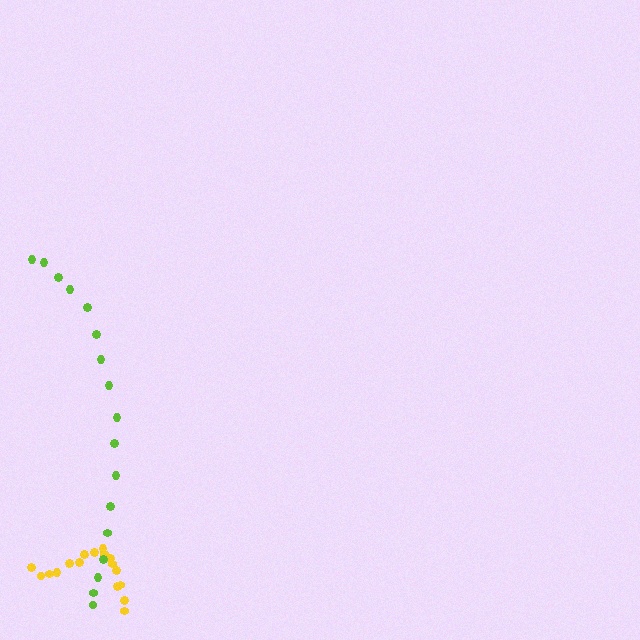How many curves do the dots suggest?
There are 2 distinct paths.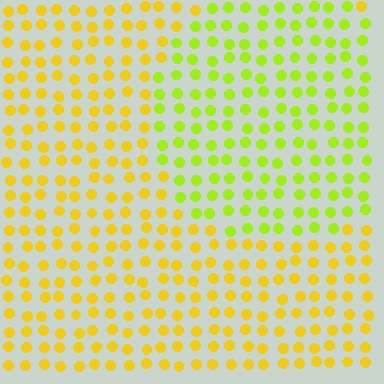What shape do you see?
I see a circle.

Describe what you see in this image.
The image is filled with small yellow elements in a uniform arrangement. A circle-shaped region is visible where the elements are tinted to a slightly different hue, forming a subtle color boundary.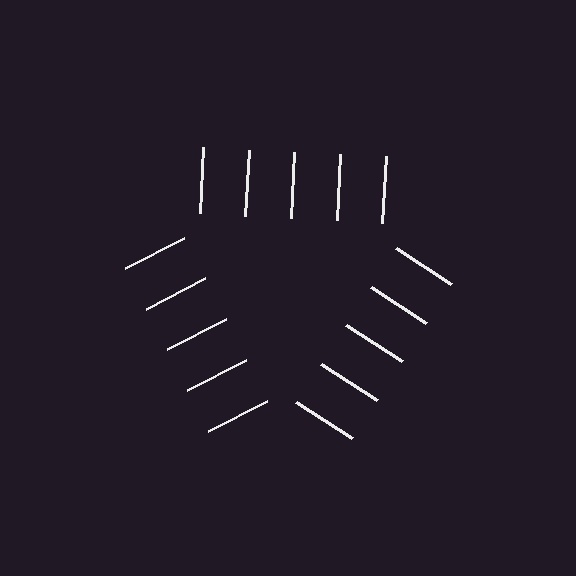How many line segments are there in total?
15 — 5 along each of the 3 edges.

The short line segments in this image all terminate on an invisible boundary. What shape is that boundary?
An illusory triangle — the line segments terminate on its edges but no continuous stroke is drawn.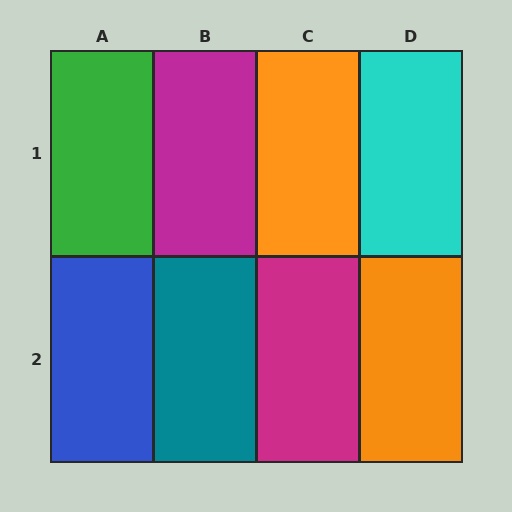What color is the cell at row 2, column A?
Blue.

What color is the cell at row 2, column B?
Teal.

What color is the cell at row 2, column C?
Magenta.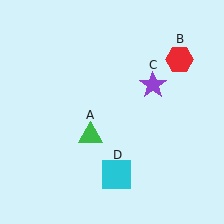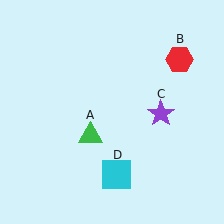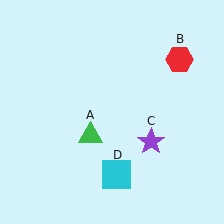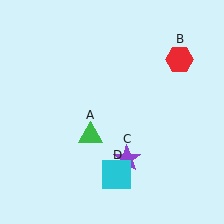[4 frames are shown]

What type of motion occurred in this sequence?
The purple star (object C) rotated clockwise around the center of the scene.